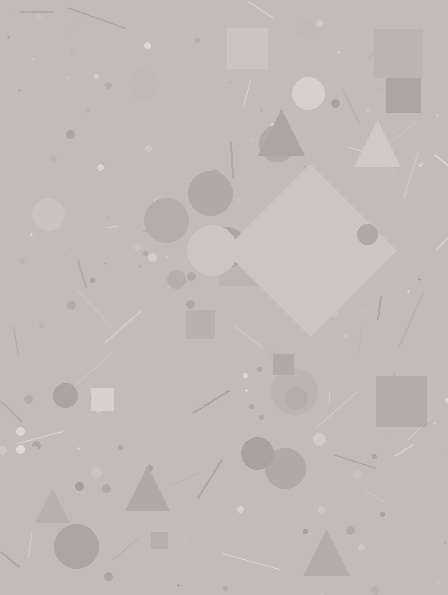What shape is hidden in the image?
A diamond is hidden in the image.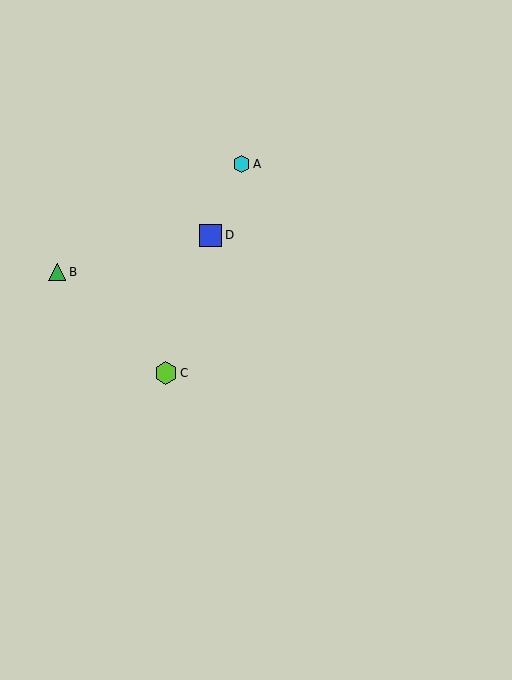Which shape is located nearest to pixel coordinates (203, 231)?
The blue square (labeled D) at (211, 235) is nearest to that location.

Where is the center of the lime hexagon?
The center of the lime hexagon is at (166, 373).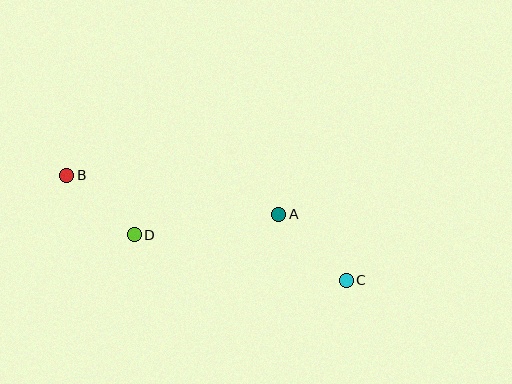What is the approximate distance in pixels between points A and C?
The distance between A and C is approximately 94 pixels.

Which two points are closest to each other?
Points B and D are closest to each other.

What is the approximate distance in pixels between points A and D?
The distance between A and D is approximately 146 pixels.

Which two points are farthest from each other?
Points B and C are farthest from each other.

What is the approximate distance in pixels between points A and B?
The distance between A and B is approximately 216 pixels.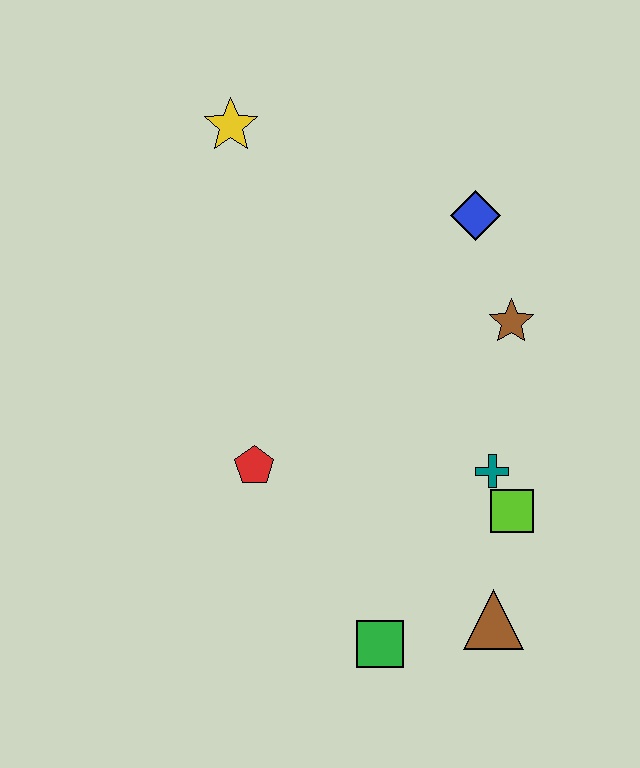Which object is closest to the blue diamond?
The brown star is closest to the blue diamond.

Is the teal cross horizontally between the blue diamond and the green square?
No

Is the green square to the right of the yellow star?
Yes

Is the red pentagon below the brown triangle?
No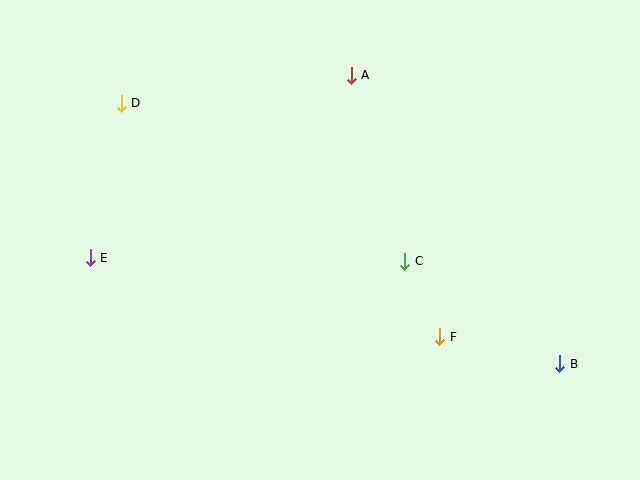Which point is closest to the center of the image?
Point C at (405, 261) is closest to the center.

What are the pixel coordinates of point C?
Point C is at (405, 261).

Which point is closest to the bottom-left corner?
Point E is closest to the bottom-left corner.